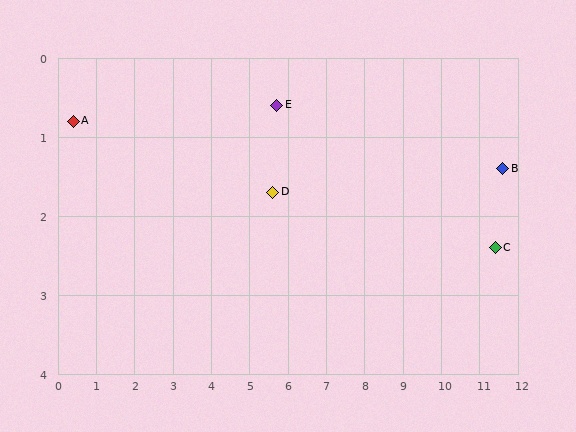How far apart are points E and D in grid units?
Points E and D are about 1.1 grid units apart.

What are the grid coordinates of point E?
Point E is at approximately (5.7, 0.6).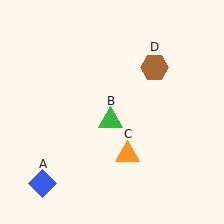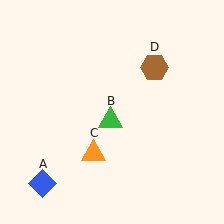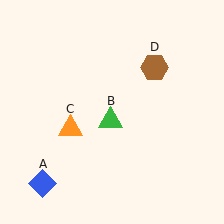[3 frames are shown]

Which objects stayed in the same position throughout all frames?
Blue diamond (object A) and green triangle (object B) and brown hexagon (object D) remained stationary.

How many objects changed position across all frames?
1 object changed position: orange triangle (object C).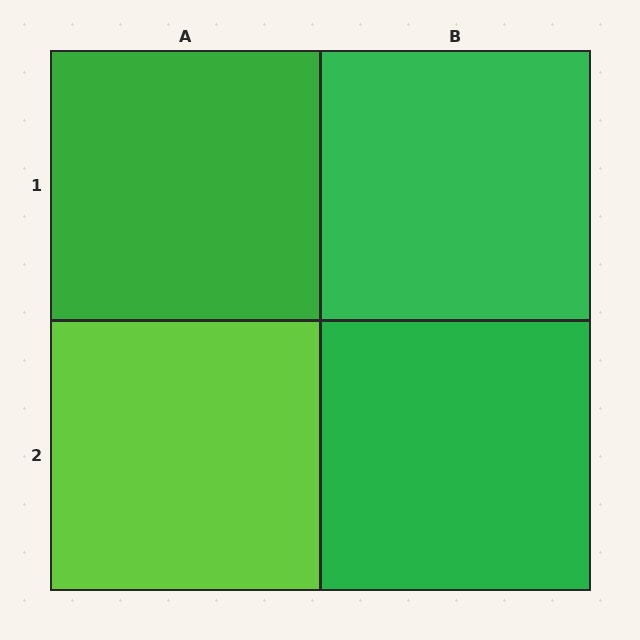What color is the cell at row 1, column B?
Green.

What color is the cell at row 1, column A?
Green.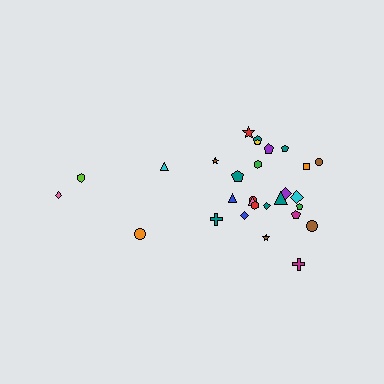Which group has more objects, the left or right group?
The right group.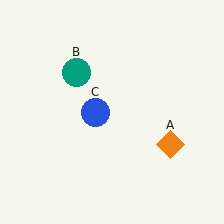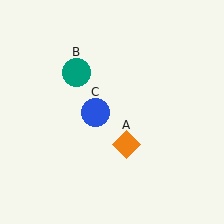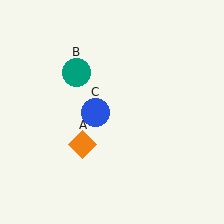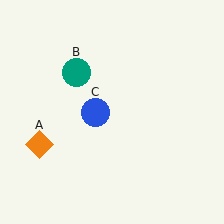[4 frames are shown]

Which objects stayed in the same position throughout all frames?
Teal circle (object B) and blue circle (object C) remained stationary.